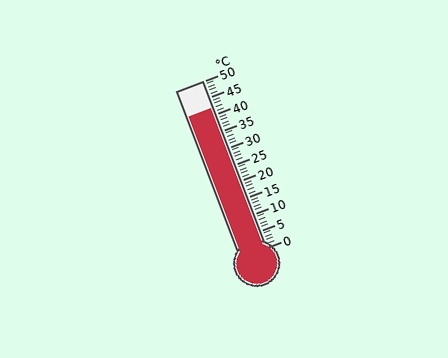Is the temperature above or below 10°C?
The temperature is above 10°C.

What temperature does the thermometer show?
The thermometer shows approximately 42°C.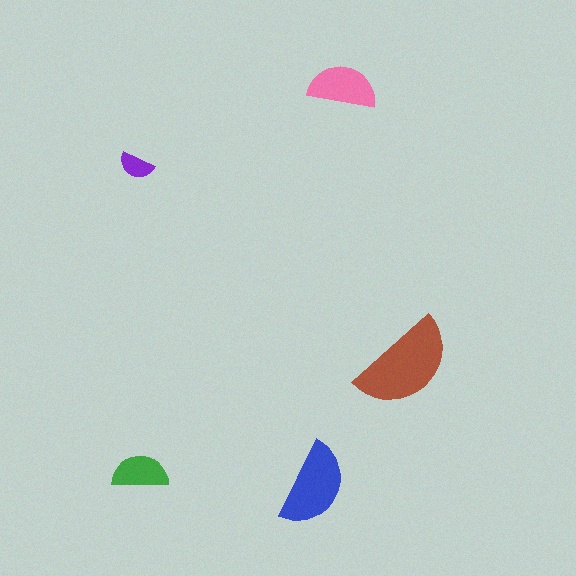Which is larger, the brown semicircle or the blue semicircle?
The brown one.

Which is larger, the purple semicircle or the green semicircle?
The green one.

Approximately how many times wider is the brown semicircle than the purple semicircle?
About 3 times wider.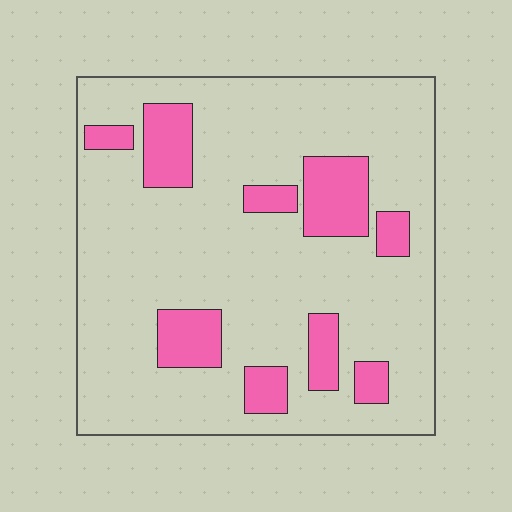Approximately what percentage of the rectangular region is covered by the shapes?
Approximately 20%.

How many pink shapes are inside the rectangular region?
9.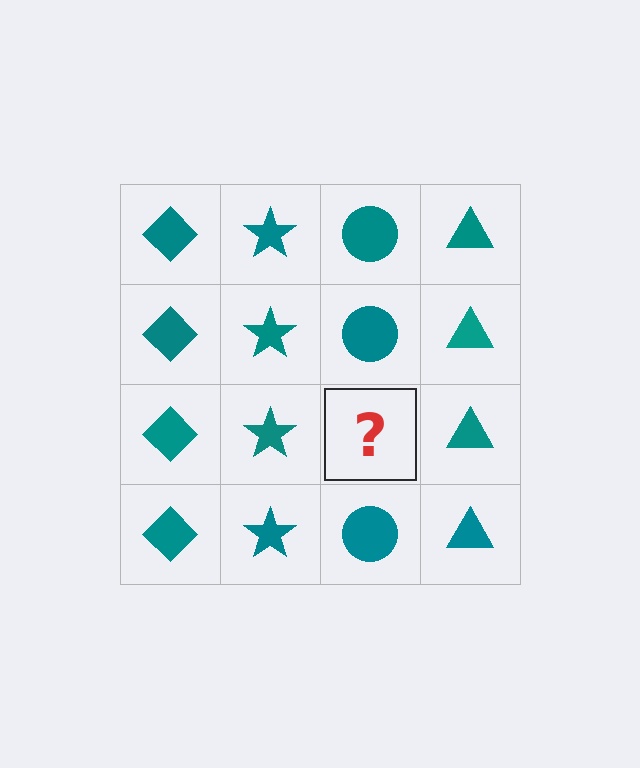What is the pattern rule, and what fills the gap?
The rule is that each column has a consistent shape. The gap should be filled with a teal circle.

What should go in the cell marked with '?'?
The missing cell should contain a teal circle.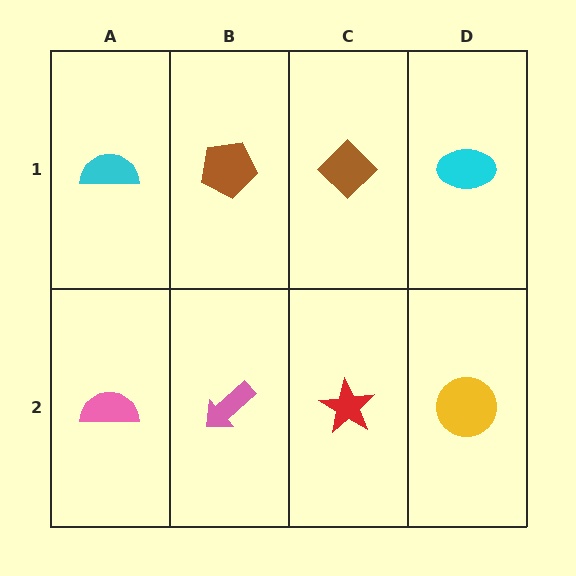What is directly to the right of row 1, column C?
A cyan ellipse.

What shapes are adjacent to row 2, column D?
A cyan ellipse (row 1, column D), a red star (row 2, column C).